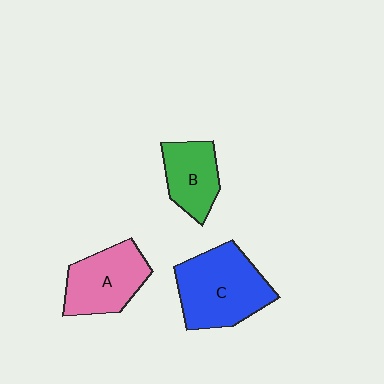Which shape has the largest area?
Shape C (blue).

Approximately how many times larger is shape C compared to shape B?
Approximately 1.7 times.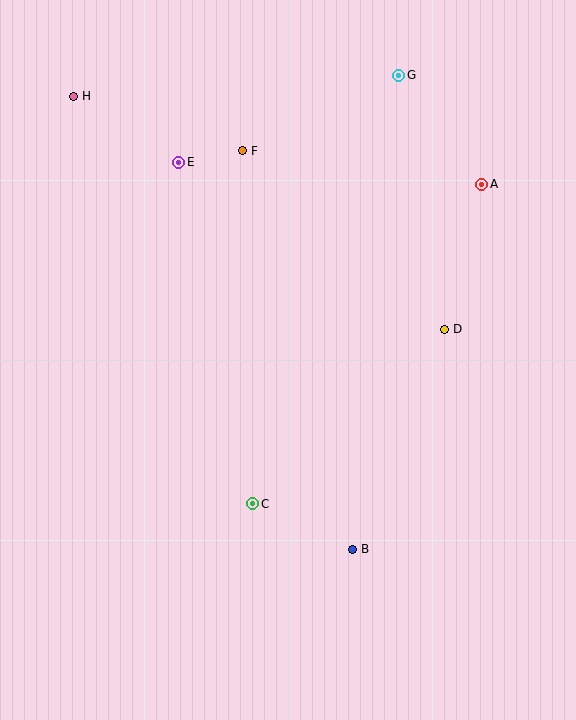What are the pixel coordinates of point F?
Point F is at (243, 151).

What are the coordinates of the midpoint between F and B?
The midpoint between F and B is at (298, 350).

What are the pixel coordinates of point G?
Point G is at (399, 75).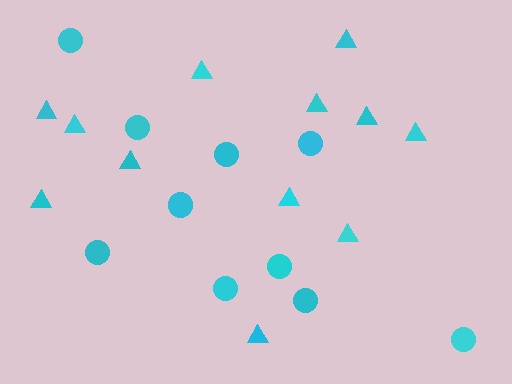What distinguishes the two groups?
There are 2 groups: one group of triangles (12) and one group of circles (10).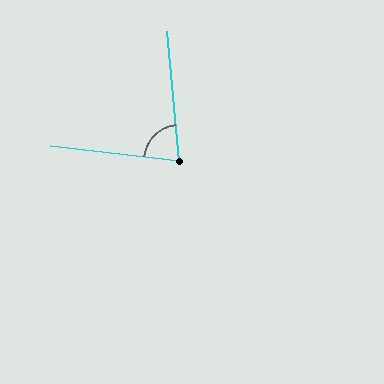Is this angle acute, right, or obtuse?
It is acute.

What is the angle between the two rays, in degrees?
Approximately 78 degrees.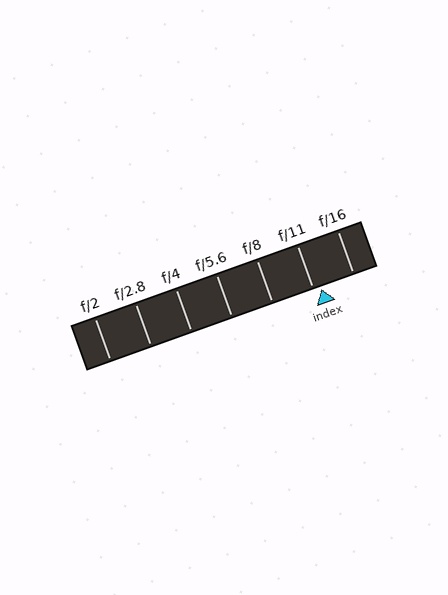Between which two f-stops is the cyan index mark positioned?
The index mark is between f/11 and f/16.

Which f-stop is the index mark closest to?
The index mark is closest to f/11.